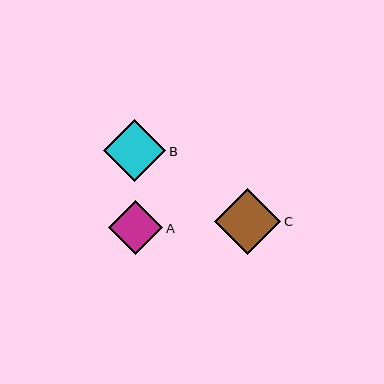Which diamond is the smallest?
Diamond A is the smallest with a size of approximately 54 pixels.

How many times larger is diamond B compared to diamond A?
Diamond B is approximately 1.2 times the size of diamond A.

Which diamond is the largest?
Diamond C is the largest with a size of approximately 66 pixels.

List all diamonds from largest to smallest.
From largest to smallest: C, B, A.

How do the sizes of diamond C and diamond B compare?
Diamond C and diamond B are approximately the same size.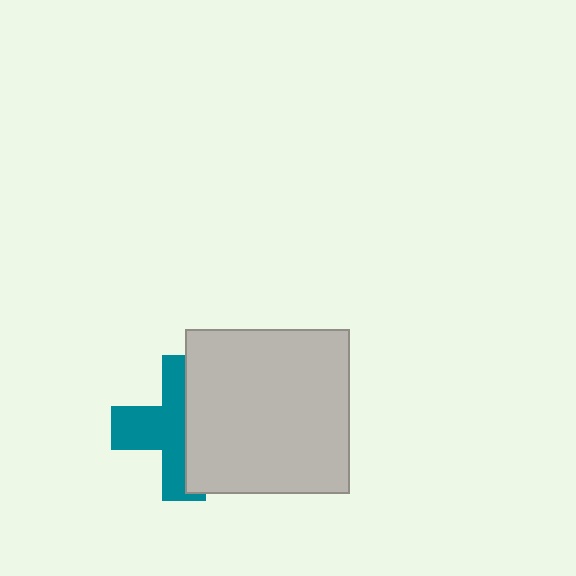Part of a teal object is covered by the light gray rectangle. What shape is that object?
It is a cross.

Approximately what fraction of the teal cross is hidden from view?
Roughly 46% of the teal cross is hidden behind the light gray rectangle.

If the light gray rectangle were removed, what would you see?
You would see the complete teal cross.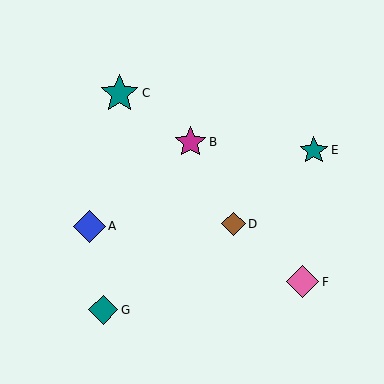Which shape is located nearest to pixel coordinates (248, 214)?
The brown diamond (labeled D) at (233, 224) is nearest to that location.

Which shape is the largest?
The teal star (labeled C) is the largest.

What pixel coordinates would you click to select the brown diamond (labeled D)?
Click at (233, 224) to select the brown diamond D.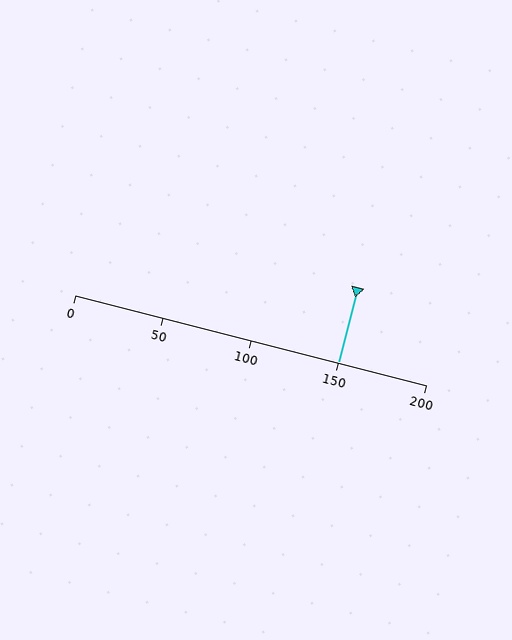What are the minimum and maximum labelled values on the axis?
The axis runs from 0 to 200.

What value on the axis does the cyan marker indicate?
The marker indicates approximately 150.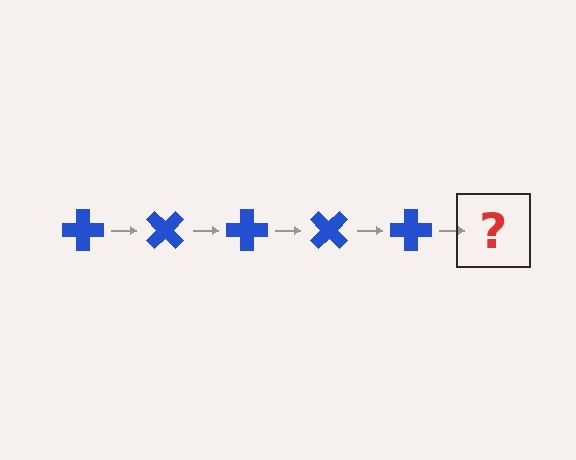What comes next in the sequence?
The next element should be a blue cross rotated 225 degrees.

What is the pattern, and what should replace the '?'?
The pattern is that the cross rotates 45 degrees each step. The '?' should be a blue cross rotated 225 degrees.